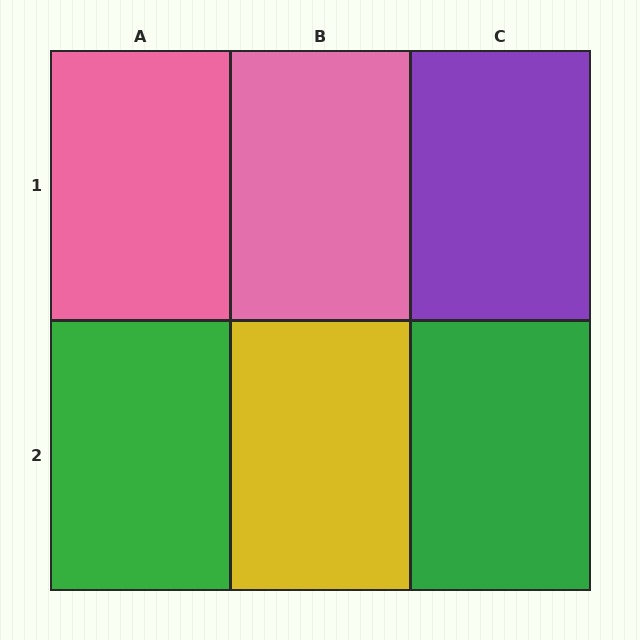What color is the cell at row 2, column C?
Green.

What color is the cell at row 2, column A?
Green.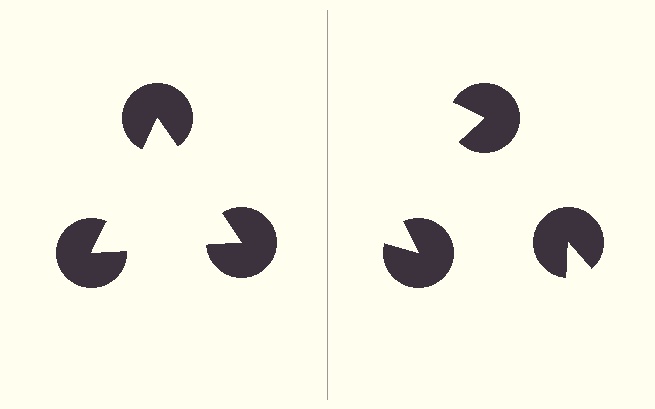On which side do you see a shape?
An illusory triangle appears on the left side. On the right side the wedge cuts are rotated, so no coherent shape forms.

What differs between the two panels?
The pac-man discs are positioned identically on both sides; only the wedge orientations differ. On the left they align to a triangle; on the right they are misaligned.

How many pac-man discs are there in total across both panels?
6 — 3 on each side.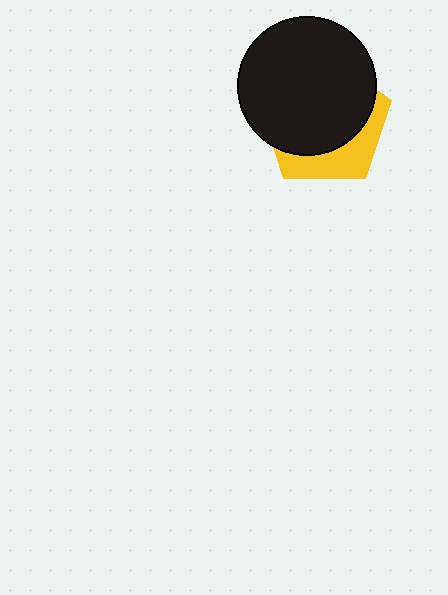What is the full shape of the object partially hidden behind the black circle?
The partially hidden object is a yellow pentagon.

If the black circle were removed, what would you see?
You would see the complete yellow pentagon.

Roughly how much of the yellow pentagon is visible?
A small part of it is visible (roughly 31%).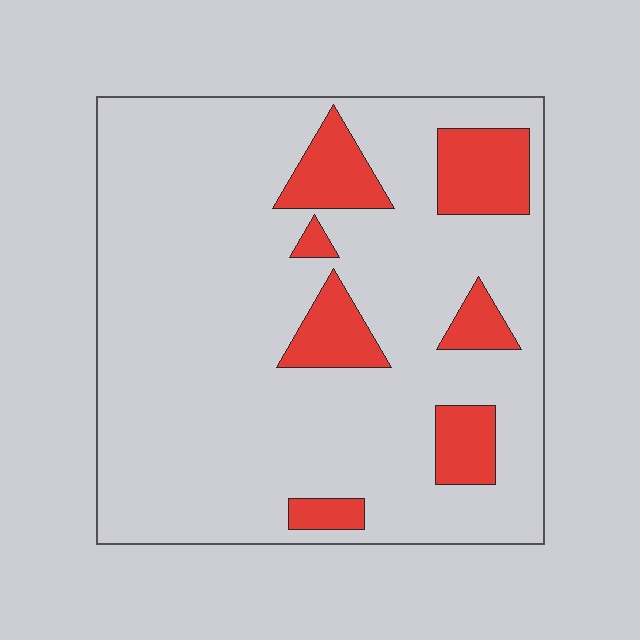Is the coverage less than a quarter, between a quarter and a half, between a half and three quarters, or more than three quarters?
Less than a quarter.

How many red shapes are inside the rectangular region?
7.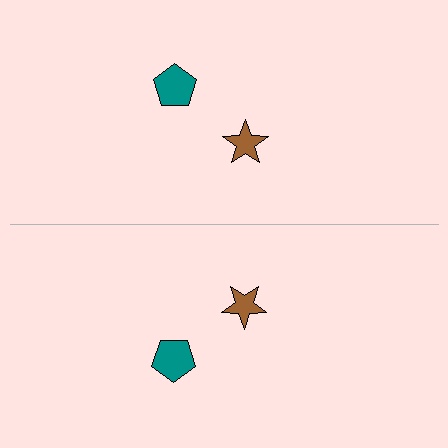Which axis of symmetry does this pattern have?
The pattern has a horizontal axis of symmetry running through the center of the image.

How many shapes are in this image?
There are 4 shapes in this image.